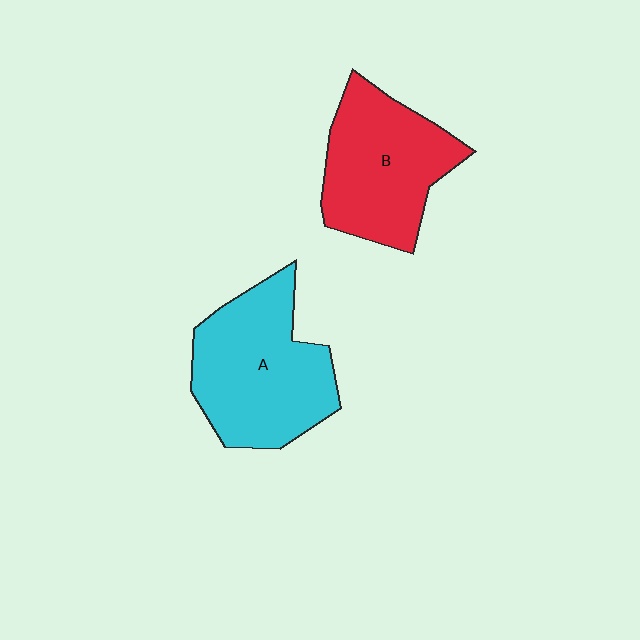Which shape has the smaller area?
Shape B (red).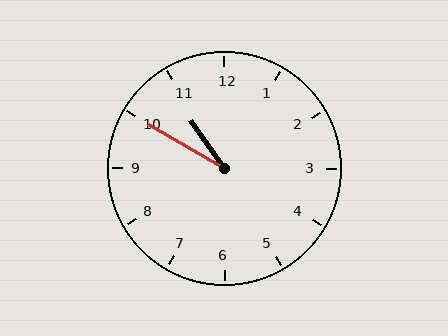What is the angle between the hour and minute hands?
Approximately 25 degrees.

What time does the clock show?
10:50.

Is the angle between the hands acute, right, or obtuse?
It is acute.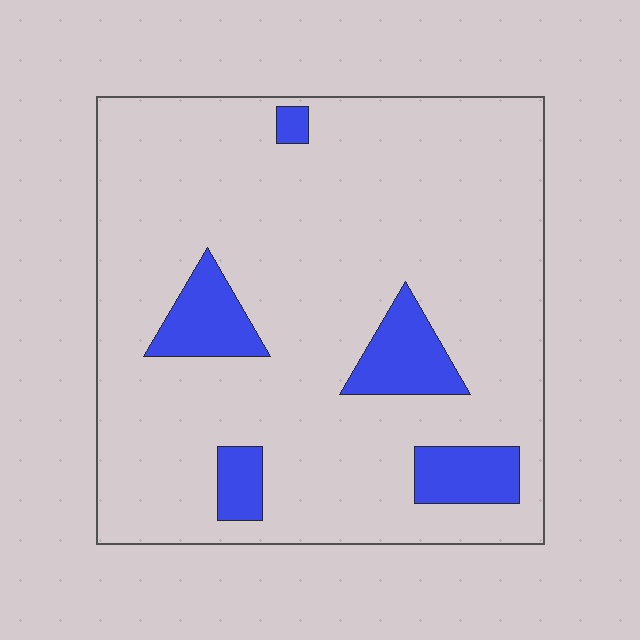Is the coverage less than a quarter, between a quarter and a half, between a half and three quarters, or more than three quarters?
Less than a quarter.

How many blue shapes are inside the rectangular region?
5.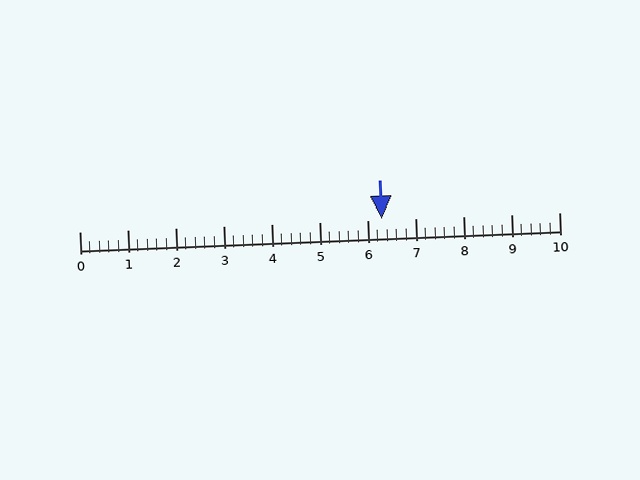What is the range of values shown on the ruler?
The ruler shows values from 0 to 10.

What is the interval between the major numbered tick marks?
The major tick marks are spaced 1 units apart.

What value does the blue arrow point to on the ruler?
The blue arrow points to approximately 6.3.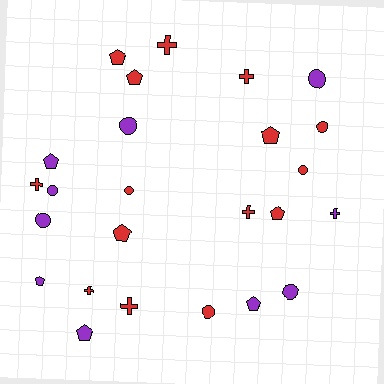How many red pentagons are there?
There are 5 red pentagons.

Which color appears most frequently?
Red, with 15 objects.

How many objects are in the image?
There are 25 objects.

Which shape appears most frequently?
Circle, with 9 objects.